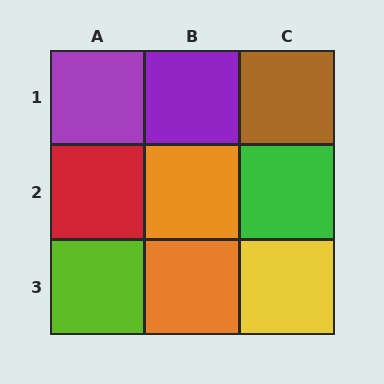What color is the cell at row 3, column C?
Yellow.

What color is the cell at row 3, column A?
Lime.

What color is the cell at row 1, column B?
Purple.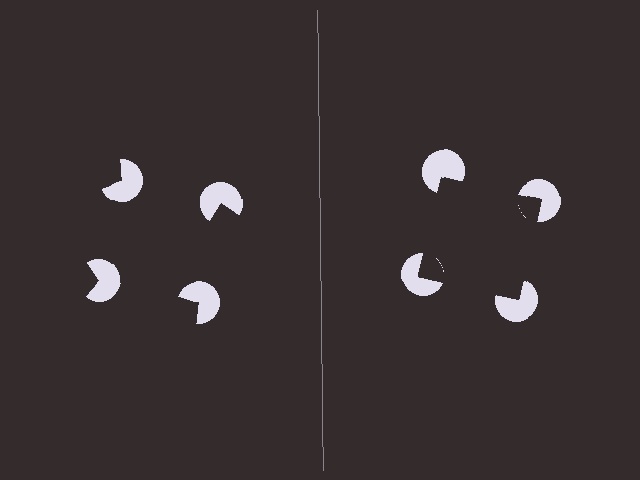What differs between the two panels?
The pac-man discs are positioned identically on both sides; only the wedge orientations differ. On the right they align to a square; on the left they are misaligned.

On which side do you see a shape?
An illusory square appears on the right side. On the left side the wedge cuts are rotated, so no coherent shape forms.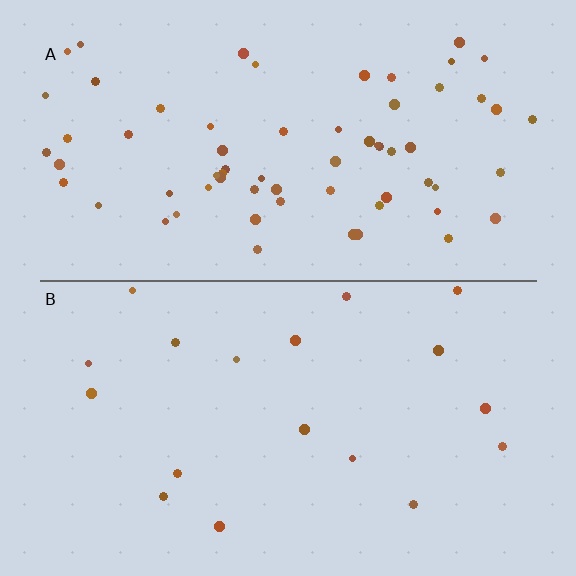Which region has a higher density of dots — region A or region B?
A (the top).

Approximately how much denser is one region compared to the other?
Approximately 3.6× — region A over region B.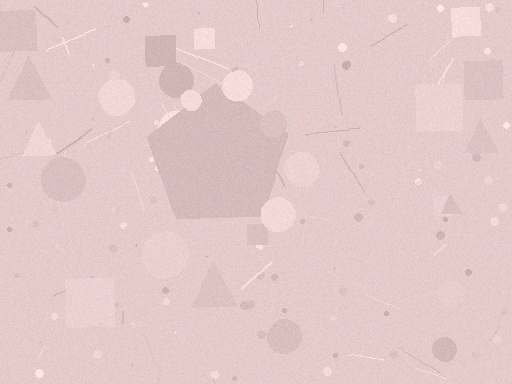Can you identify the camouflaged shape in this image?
The camouflaged shape is a pentagon.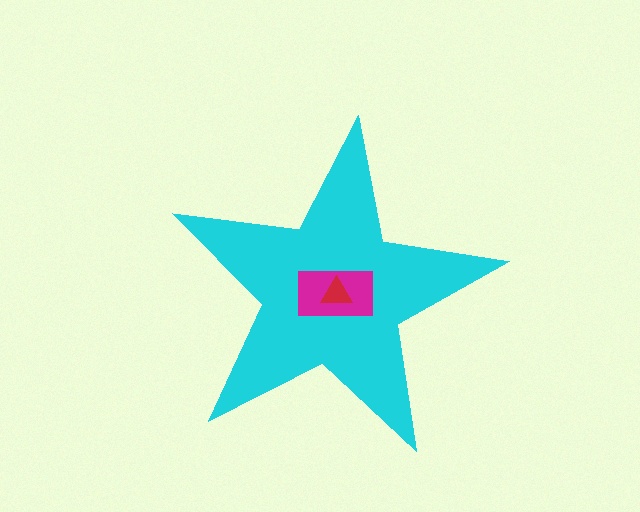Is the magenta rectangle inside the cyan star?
Yes.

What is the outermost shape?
The cyan star.